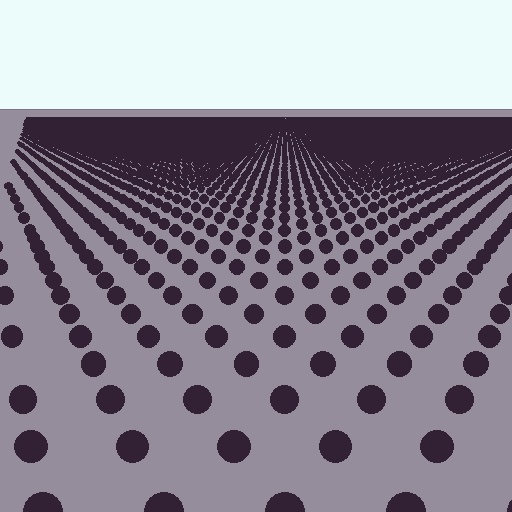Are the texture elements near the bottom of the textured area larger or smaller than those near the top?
Larger. Near the bottom, elements are closer to the viewer and appear at a bigger on-screen size.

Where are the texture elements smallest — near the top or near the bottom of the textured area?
Near the top.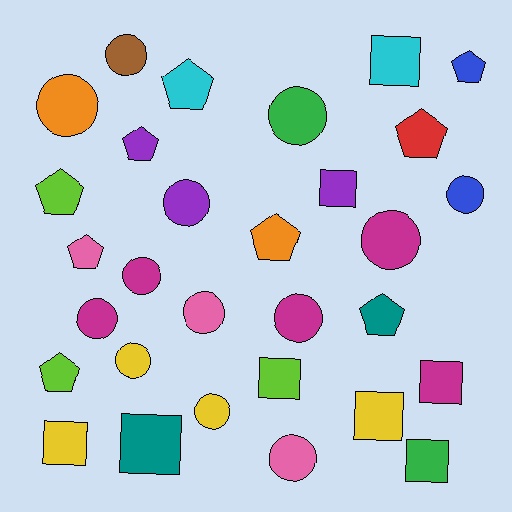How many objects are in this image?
There are 30 objects.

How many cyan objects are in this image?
There are 2 cyan objects.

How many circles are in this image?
There are 13 circles.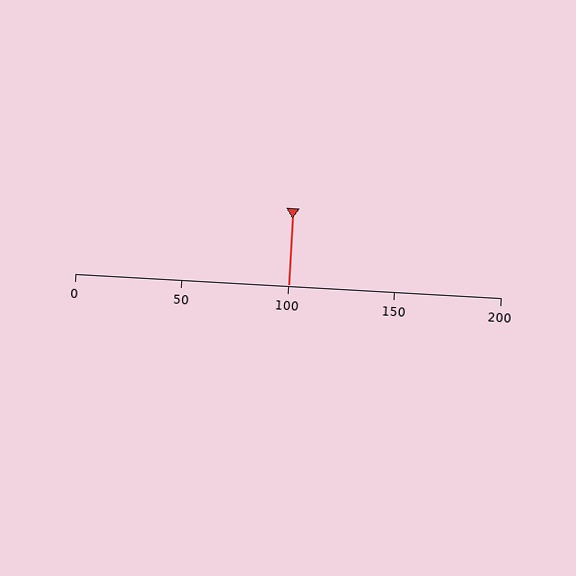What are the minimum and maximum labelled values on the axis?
The axis runs from 0 to 200.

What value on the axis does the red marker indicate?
The marker indicates approximately 100.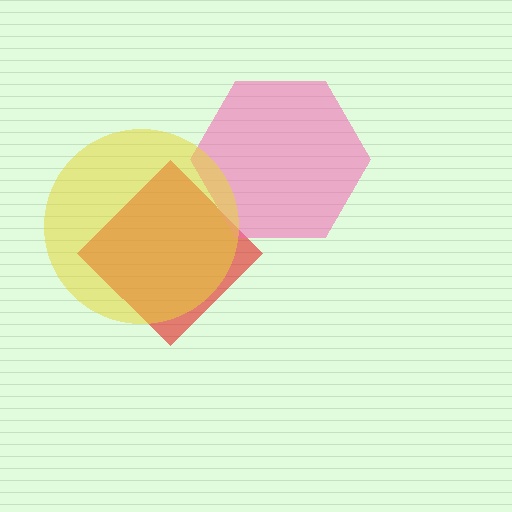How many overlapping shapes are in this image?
There are 3 overlapping shapes in the image.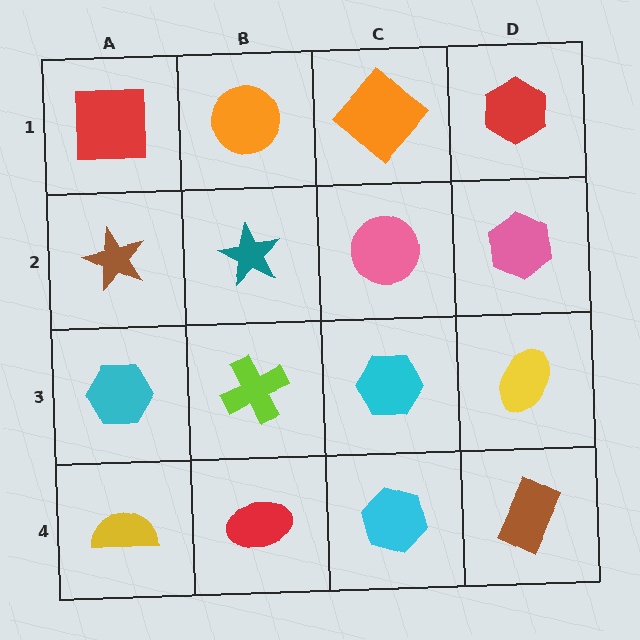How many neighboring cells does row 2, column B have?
4.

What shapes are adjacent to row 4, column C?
A cyan hexagon (row 3, column C), a red ellipse (row 4, column B), a brown rectangle (row 4, column D).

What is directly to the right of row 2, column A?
A teal star.